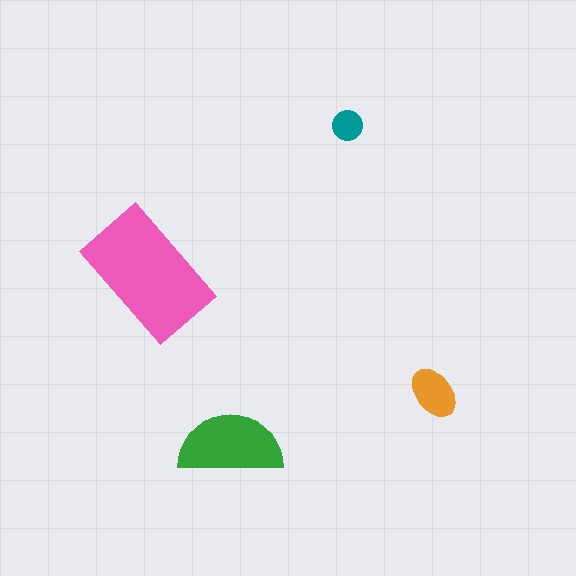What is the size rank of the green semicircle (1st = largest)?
2nd.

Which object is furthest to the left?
The pink rectangle is leftmost.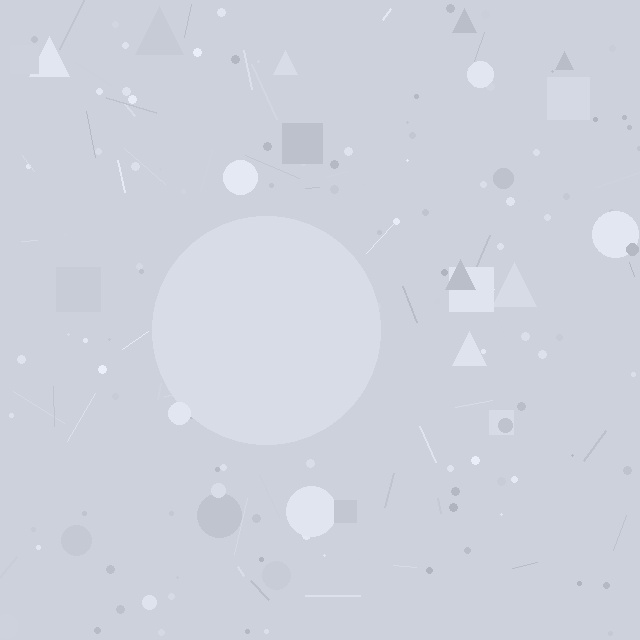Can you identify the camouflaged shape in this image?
The camouflaged shape is a circle.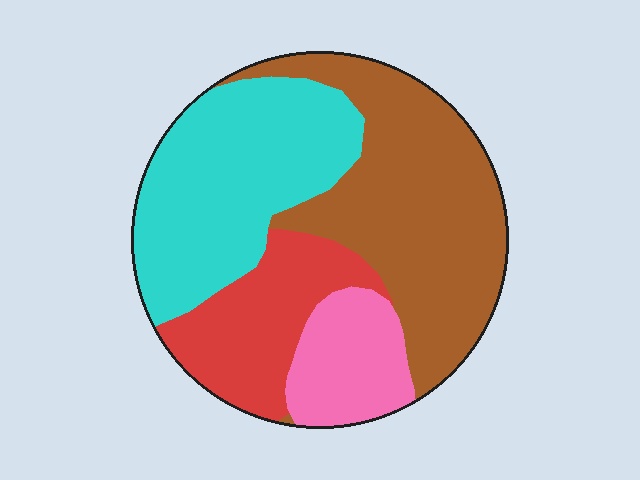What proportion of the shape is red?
Red takes up less than a quarter of the shape.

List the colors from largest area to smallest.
From largest to smallest: brown, cyan, red, pink.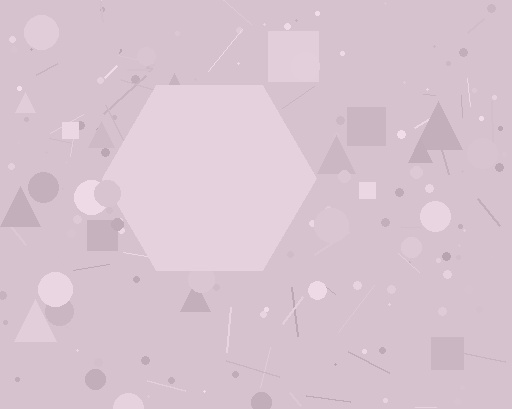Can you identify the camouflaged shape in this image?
The camouflaged shape is a hexagon.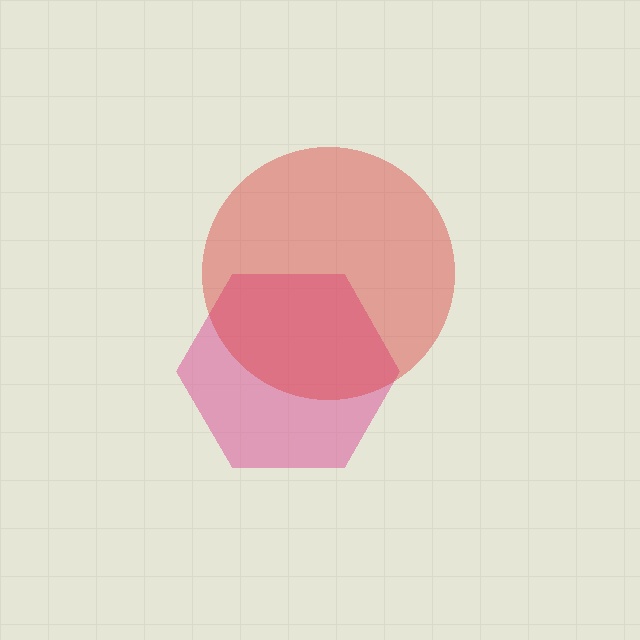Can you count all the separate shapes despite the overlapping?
Yes, there are 2 separate shapes.